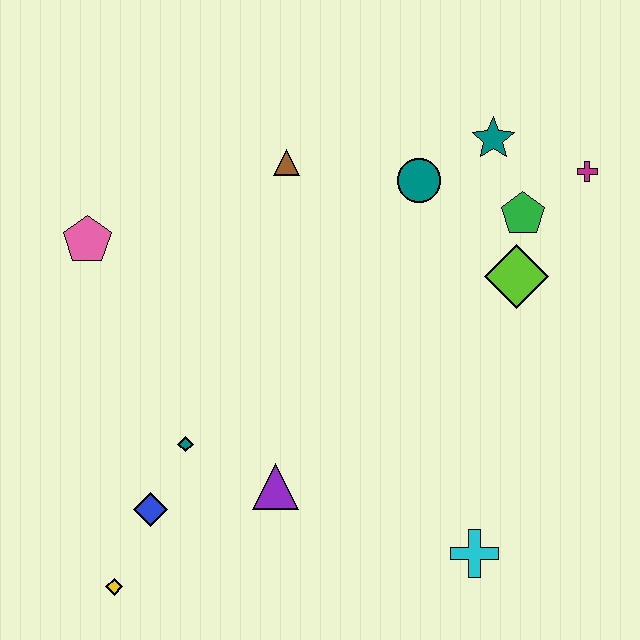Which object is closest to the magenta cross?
The green pentagon is closest to the magenta cross.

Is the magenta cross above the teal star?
No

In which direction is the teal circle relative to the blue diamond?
The teal circle is above the blue diamond.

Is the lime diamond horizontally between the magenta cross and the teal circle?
Yes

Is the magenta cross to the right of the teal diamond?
Yes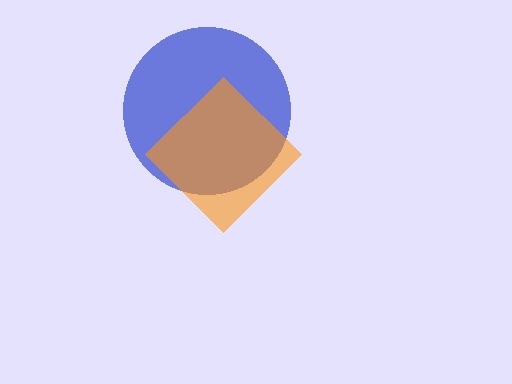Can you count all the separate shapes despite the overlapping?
Yes, there are 2 separate shapes.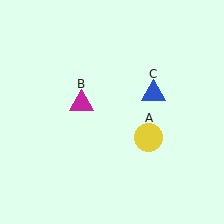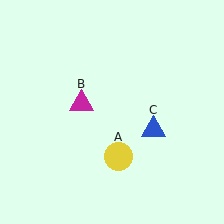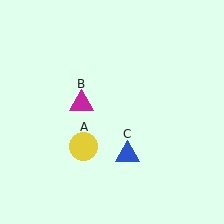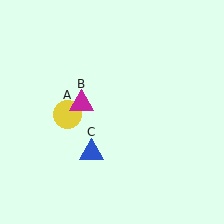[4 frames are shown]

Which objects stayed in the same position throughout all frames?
Magenta triangle (object B) remained stationary.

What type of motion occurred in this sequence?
The yellow circle (object A), blue triangle (object C) rotated clockwise around the center of the scene.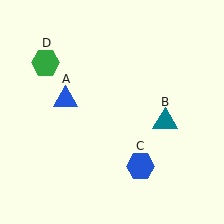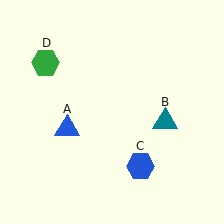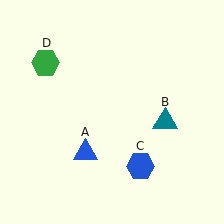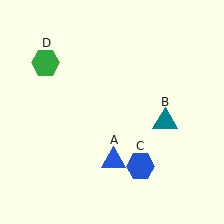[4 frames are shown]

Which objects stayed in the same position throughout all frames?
Teal triangle (object B) and blue hexagon (object C) and green hexagon (object D) remained stationary.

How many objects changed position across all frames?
1 object changed position: blue triangle (object A).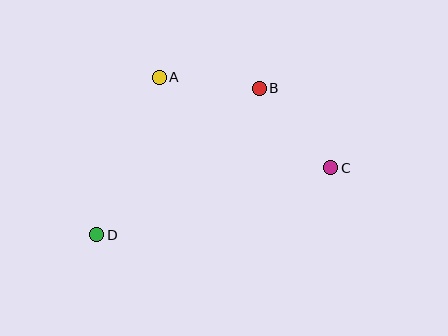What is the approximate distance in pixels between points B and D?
The distance between B and D is approximately 219 pixels.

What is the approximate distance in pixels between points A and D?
The distance between A and D is approximately 169 pixels.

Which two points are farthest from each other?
Points C and D are farthest from each other.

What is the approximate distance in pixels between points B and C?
The distance between B and C is approximately 107 pixels.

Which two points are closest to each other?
Points A and B are closest to each other.